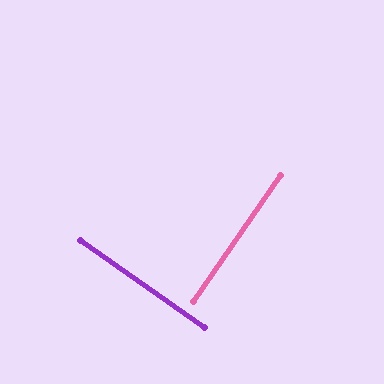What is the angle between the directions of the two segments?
Approximately 90 degrees.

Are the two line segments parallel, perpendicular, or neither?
Perpendicular — they meet at approximately 90°.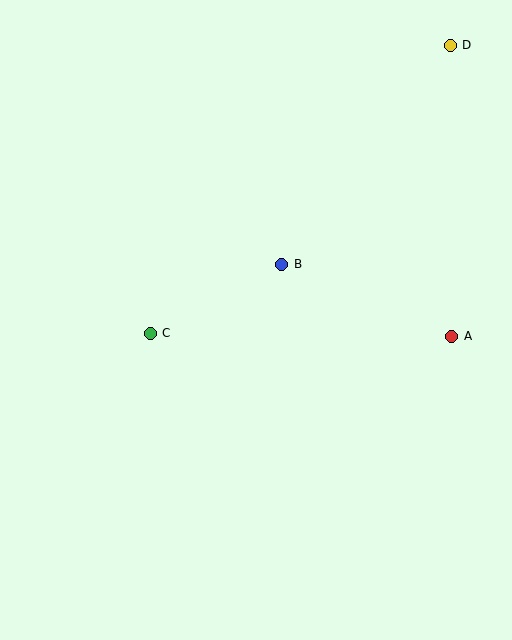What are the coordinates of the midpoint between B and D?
The midpoint between B and D is at (366, 155).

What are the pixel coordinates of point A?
Point A is at (452, 336).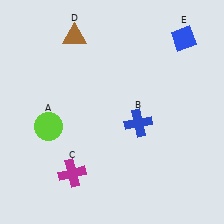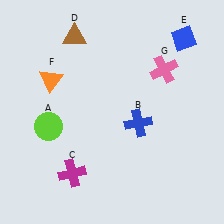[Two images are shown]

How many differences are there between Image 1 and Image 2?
There are 2 differences between the two images.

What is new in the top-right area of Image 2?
A pink cross (G) was added in the top-right area of Image 2.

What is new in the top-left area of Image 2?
An orange triangle (F) was added in the top-left area of Image 2.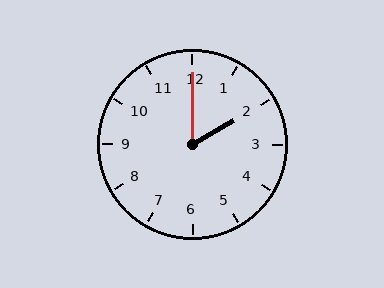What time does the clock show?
2:00.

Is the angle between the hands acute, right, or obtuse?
It is acute.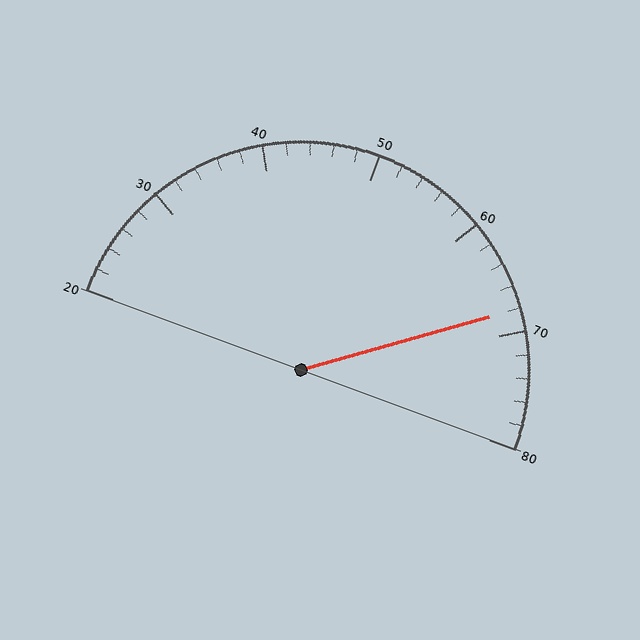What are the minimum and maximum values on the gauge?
The gauge ranges from 20 to 80.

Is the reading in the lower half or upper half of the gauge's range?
The reading is in the upper half of the range (20 to 80).